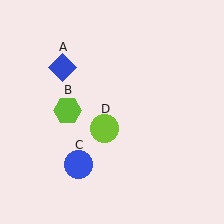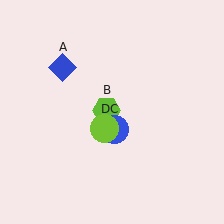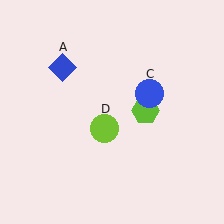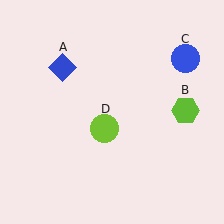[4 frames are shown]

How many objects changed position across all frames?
2 objects changed position: lime hexagon (object B), blue circle (object C).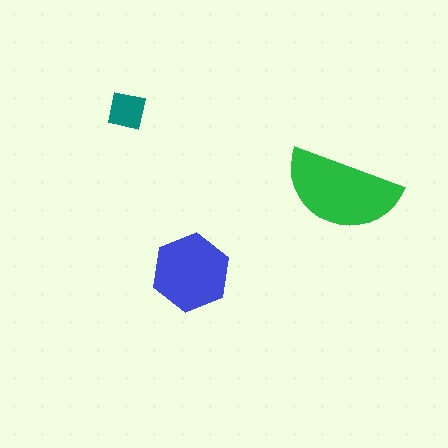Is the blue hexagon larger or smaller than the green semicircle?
Smaller.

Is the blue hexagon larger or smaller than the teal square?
Larger.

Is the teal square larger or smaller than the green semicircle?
Smaller.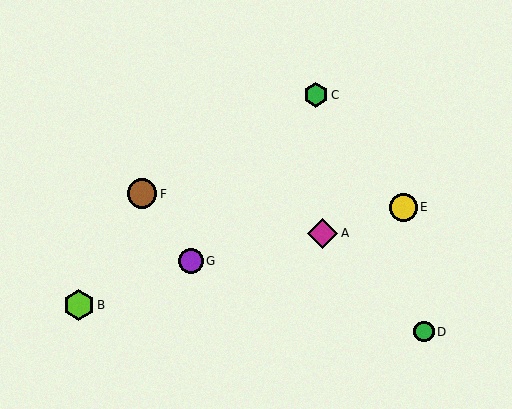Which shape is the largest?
The lime hexagon (labeled B) is the largest.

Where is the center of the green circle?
The center of the green circle is at (424, 332).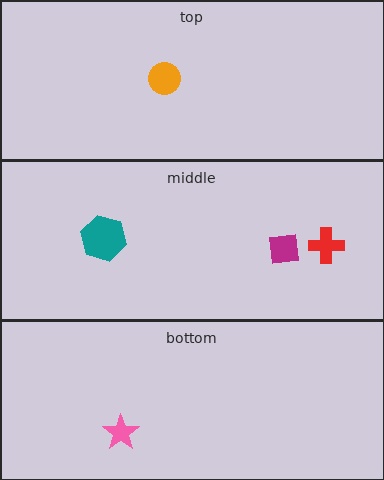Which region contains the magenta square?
The middle region.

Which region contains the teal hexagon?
The middle region.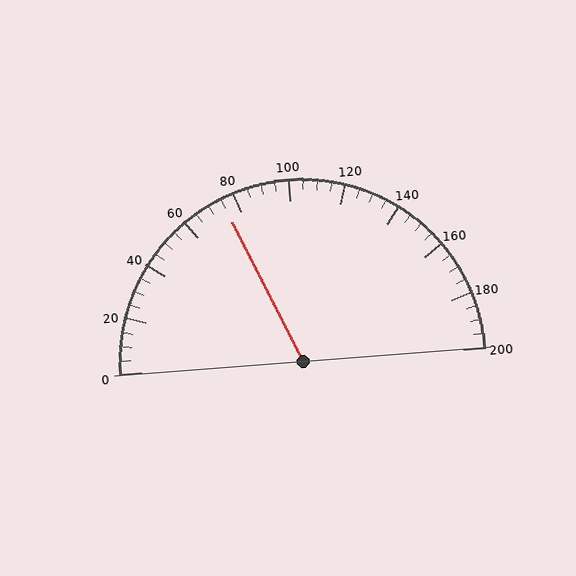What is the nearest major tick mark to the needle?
The nearest major tick mark is 80.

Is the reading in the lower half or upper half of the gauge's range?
The reading is in the lower half of the range (0 to 200).